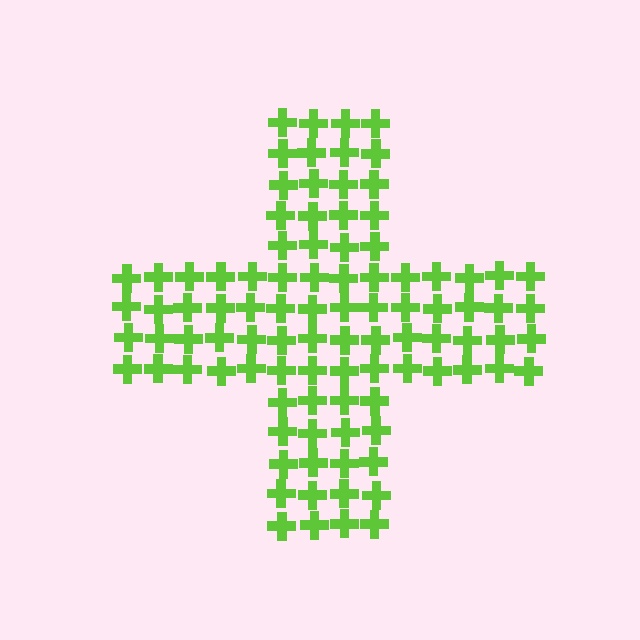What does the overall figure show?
The overall figure shows a cross.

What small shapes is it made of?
It is made of small crosses.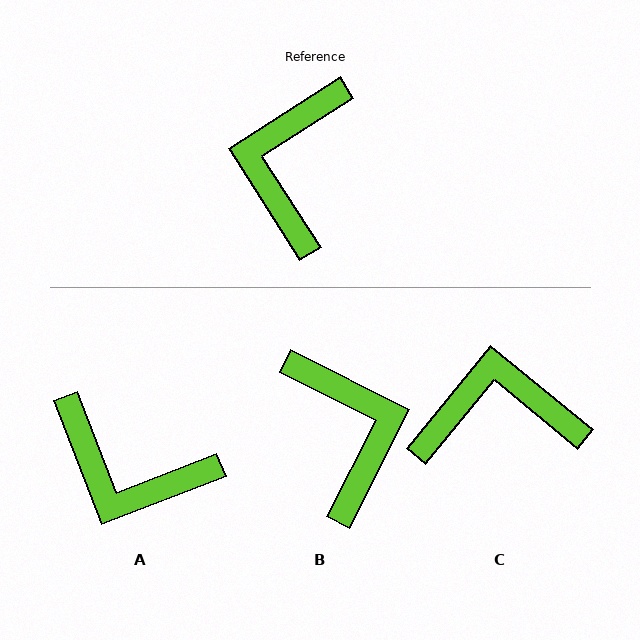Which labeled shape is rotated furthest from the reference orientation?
B, about 149 degrees away.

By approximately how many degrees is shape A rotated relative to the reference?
Approximately 78 degrees counter-clockwise.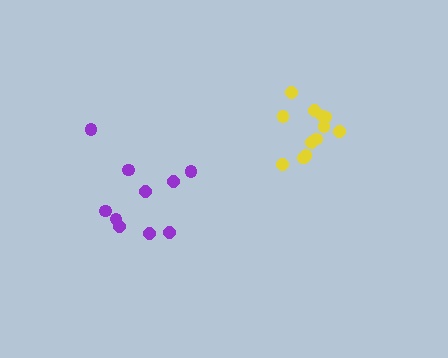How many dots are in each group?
Group 1: 10 dots, Group 2: 12 dots (22 total).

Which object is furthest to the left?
The purple cluster is leftmost.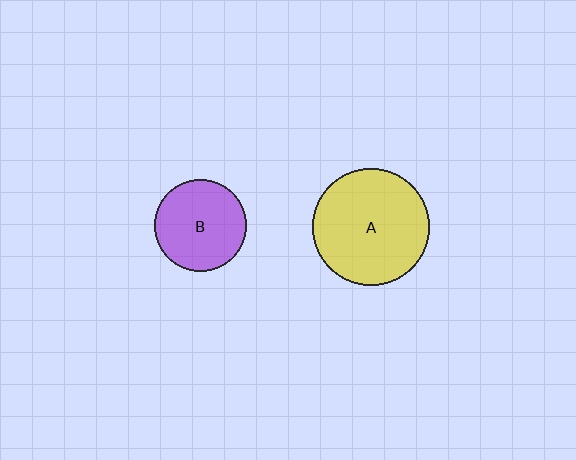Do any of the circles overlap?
No, none of the circles overlap.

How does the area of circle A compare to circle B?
Approximately 1.6 times.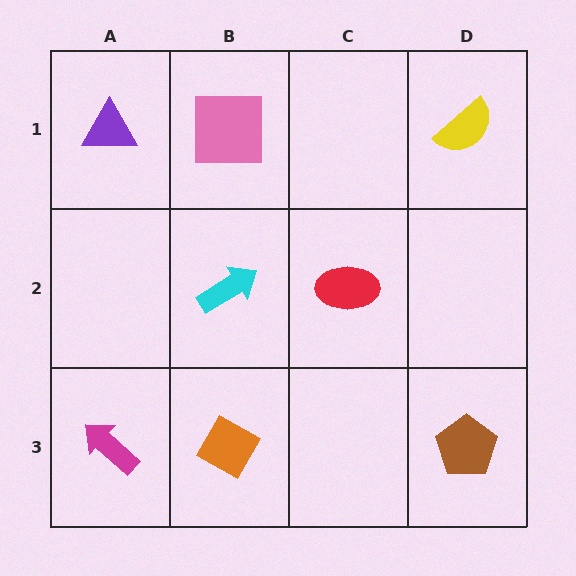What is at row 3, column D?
A brown pentagon.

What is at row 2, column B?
A cyan arrow.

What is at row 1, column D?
A yellow semicircle.